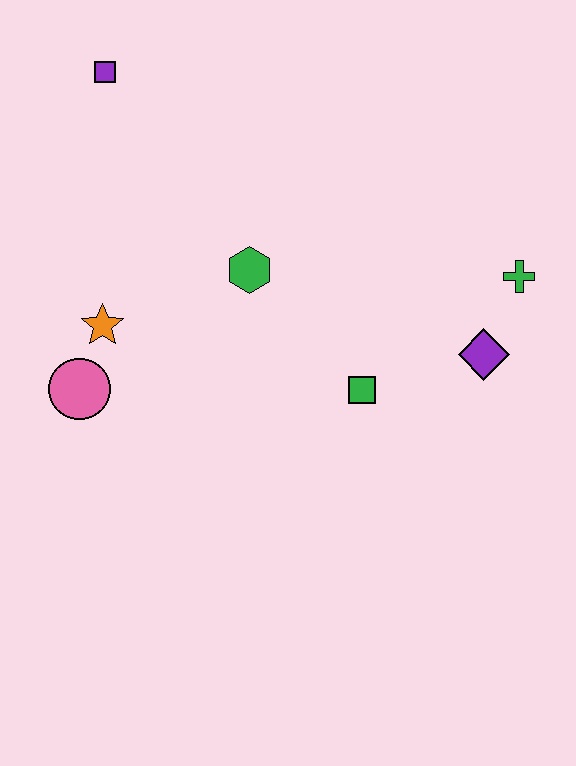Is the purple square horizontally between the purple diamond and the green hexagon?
No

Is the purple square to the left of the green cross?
Yes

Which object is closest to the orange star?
The pink circle is closest to the orange star.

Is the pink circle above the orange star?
No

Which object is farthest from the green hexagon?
The green cross is farthest from the green hexagon.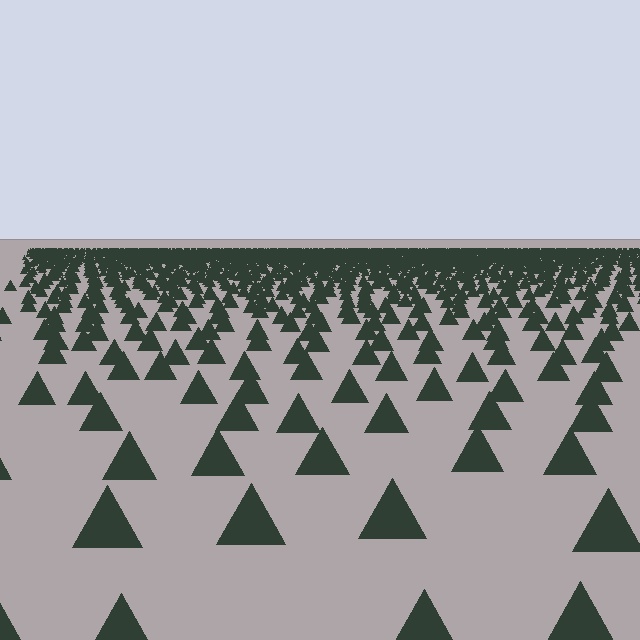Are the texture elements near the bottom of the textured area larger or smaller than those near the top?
Larger. Near the bottom, elements are closer to the viewer and appear at a bigger on-screen size.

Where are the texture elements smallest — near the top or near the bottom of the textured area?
Near the top.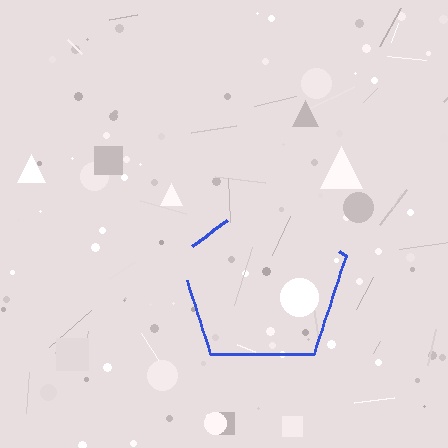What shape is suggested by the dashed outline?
The dashed outline suggests a pentagon.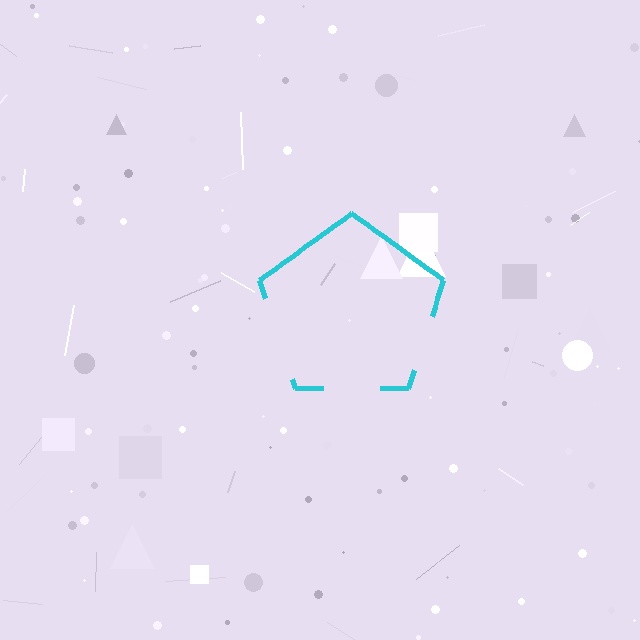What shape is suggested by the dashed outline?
The dashed outline suggests a pentagon.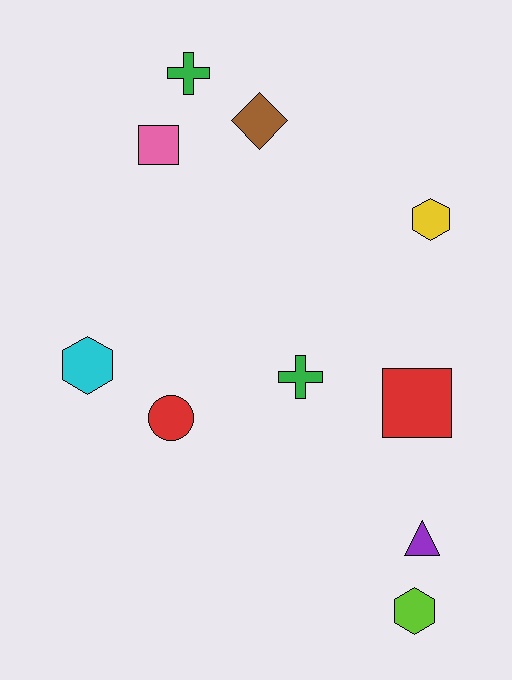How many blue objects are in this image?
There are no blue objects.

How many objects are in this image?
There are 10 objects.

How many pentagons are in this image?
There are no pentagons.